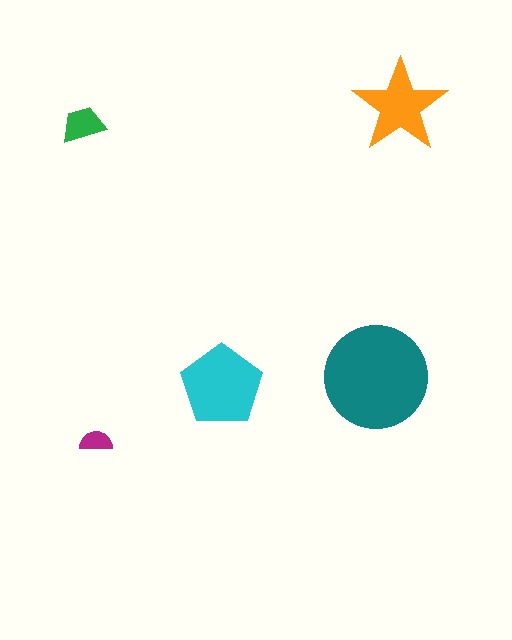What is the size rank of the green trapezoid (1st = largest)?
4th.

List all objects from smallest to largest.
The magenta semicircle, the green trapezoid, the orange star, the cyan pentagon, the teal circle.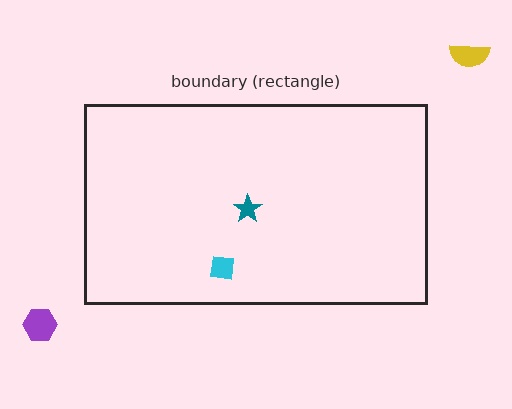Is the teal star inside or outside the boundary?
Inside.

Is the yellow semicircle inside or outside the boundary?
Outside.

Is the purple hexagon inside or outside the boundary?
Outside.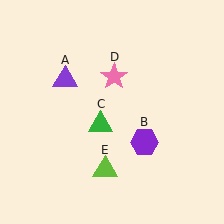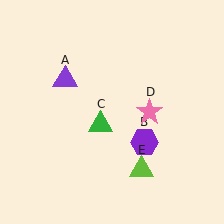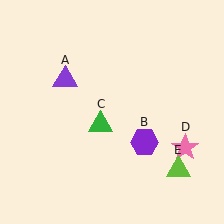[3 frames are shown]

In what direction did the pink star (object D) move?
The pink star (object D) moved down and to the right.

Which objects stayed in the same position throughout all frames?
Purple triangle (object A) and purple hexagon (object B) and green triangle (object C) remained stationary.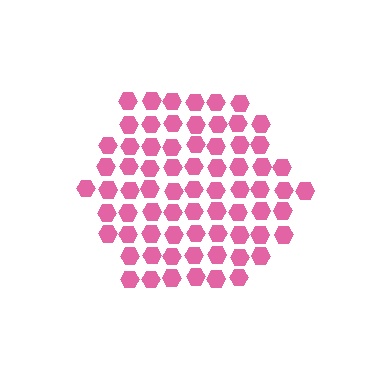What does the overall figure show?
The overall figure shows a hexagon.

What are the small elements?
The small elements are hexagons.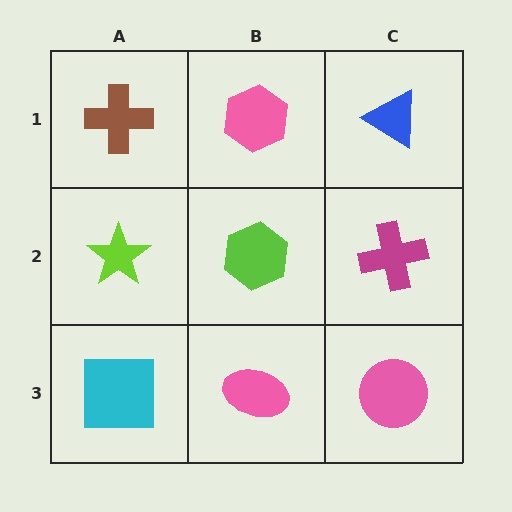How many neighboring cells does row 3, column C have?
2.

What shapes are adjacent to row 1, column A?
A lime star (row 2, column A), a pink hexagon (row 1, column B).